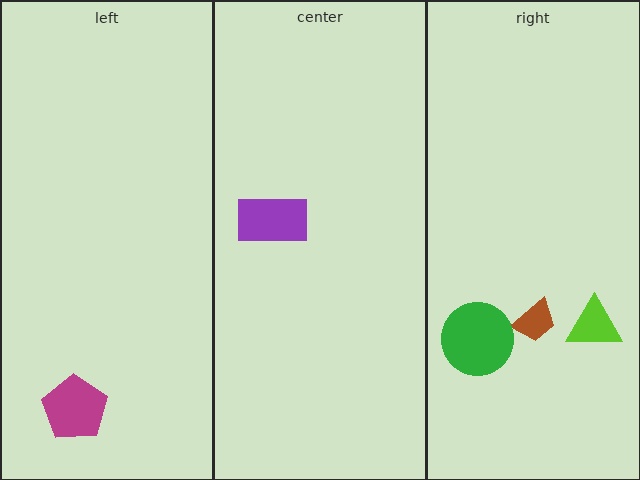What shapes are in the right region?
The brown trapezoid, the lime triangle, the green circle.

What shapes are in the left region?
The magenta pentagon.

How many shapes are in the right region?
3.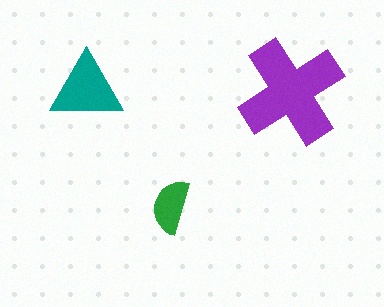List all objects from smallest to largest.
The green semicircle, the teal triangle, the purple cross.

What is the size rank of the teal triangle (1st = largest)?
2nd.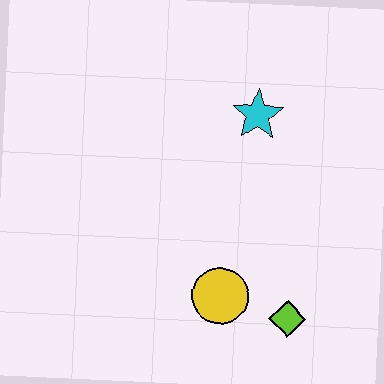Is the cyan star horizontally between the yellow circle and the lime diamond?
Yes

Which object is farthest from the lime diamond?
The cyan star is farthest from the lime diamond.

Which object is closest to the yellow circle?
The lime diamond is closest to the yellow circle.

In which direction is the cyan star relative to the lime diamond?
The cyan star is above the lime diamond.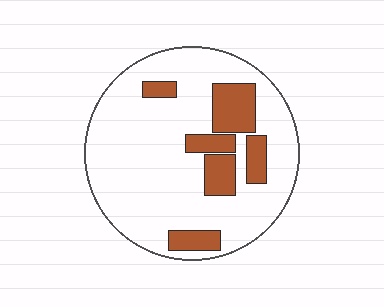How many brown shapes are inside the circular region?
6.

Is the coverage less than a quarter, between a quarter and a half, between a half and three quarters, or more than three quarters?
Less than a quarter.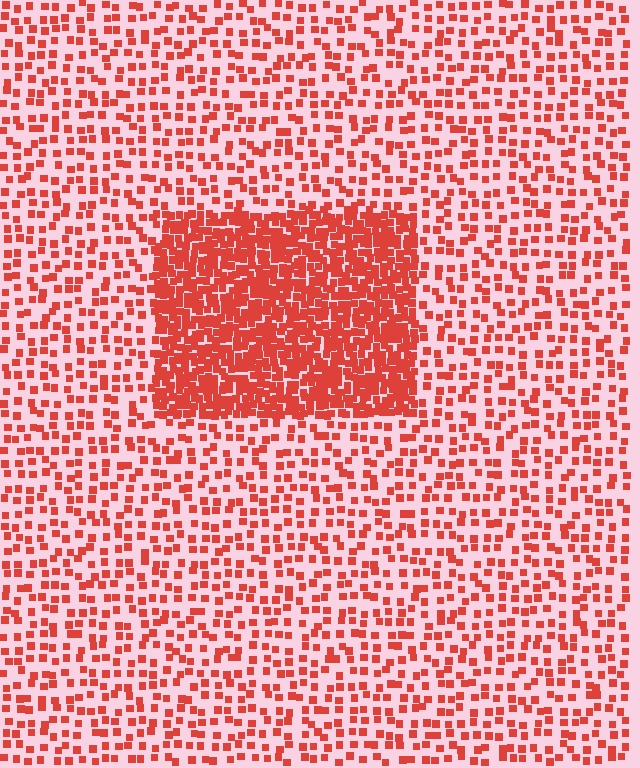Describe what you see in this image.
The image contains small red elements arranged at two different densities. A rectangle-shaped region is visible where the elements are more densely packed than the surrounding area.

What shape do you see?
I see a rectangle.